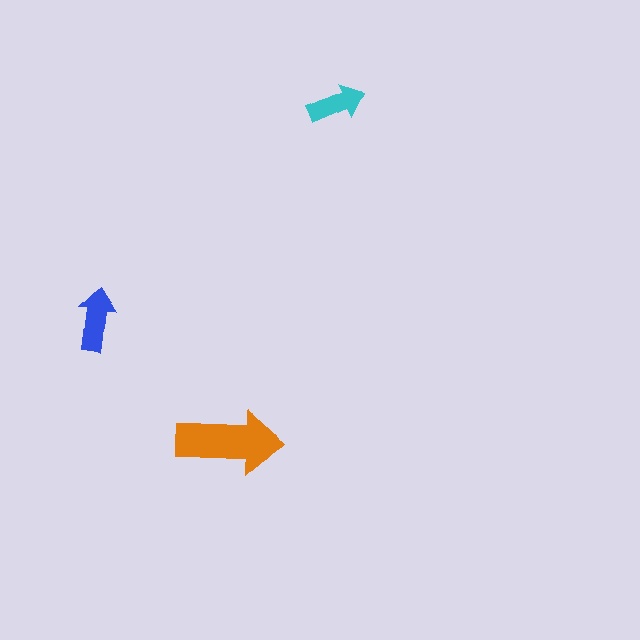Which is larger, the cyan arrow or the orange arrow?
The orange one.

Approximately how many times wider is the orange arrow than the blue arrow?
About 1.5 times wider.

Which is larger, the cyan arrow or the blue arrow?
The blue one.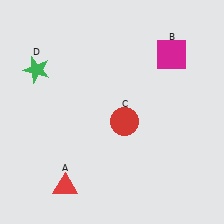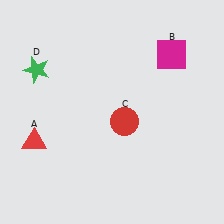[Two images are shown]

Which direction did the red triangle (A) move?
The red triangle (A) moved up.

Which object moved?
The red triangle (A) moved up.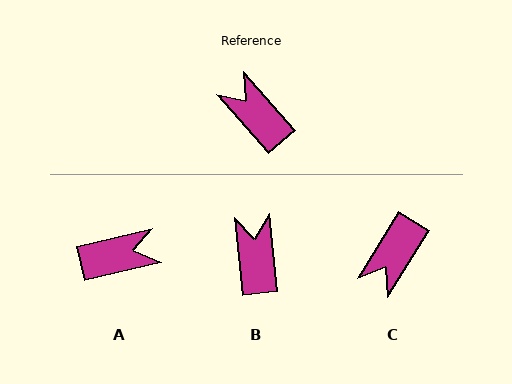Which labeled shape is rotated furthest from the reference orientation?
A, about 118 degrees away.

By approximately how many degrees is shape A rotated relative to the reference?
Approximately 118 degrees clockwise.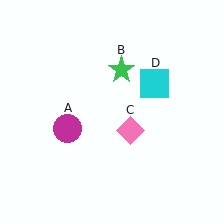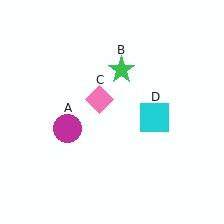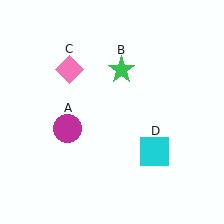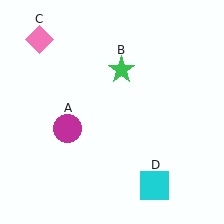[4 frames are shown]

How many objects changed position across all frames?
2 objects changed position: pink diamond (object C), cyan square (object D).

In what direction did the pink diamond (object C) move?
The pink diamond (object C) moved up and to the left.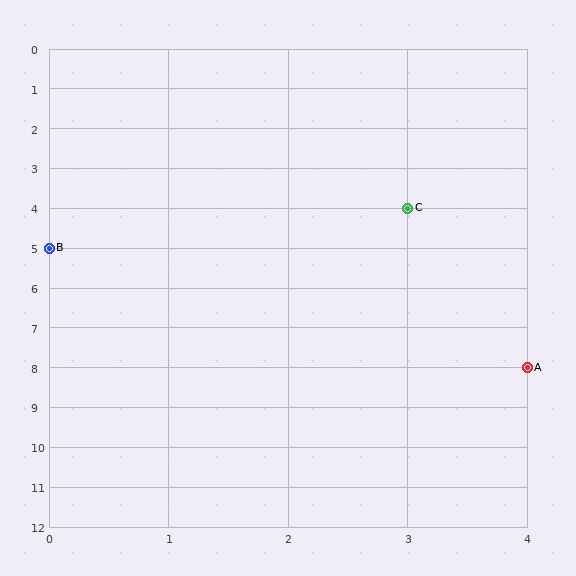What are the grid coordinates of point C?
Point C is at grid coordinates (3, 4).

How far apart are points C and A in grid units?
Points C and A are 1 column and 4 rows apart (about 4.1 grid units diagonally).